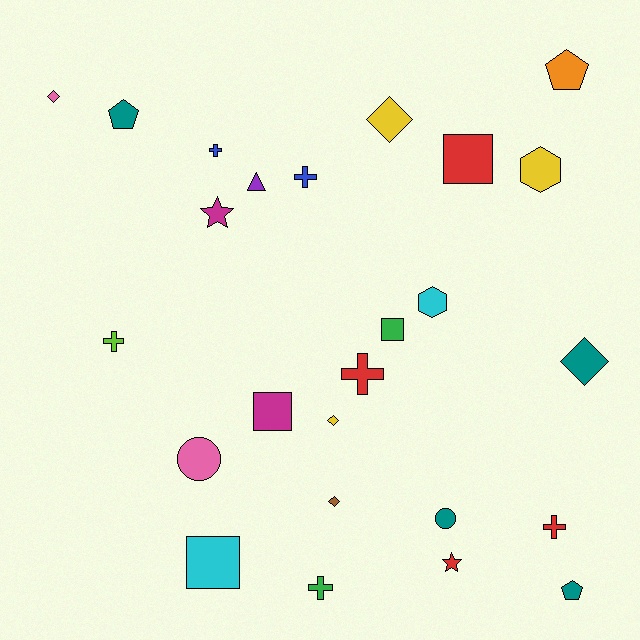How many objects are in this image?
There are 25 objects.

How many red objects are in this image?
There are 4 red objects.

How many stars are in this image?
There are 2 stars.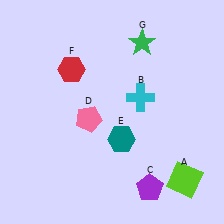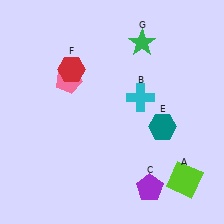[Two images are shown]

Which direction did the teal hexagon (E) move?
The teal hexagon (E) moved right.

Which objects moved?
The objects that moved are: the pink pentagon (D), the teal hexagon (E).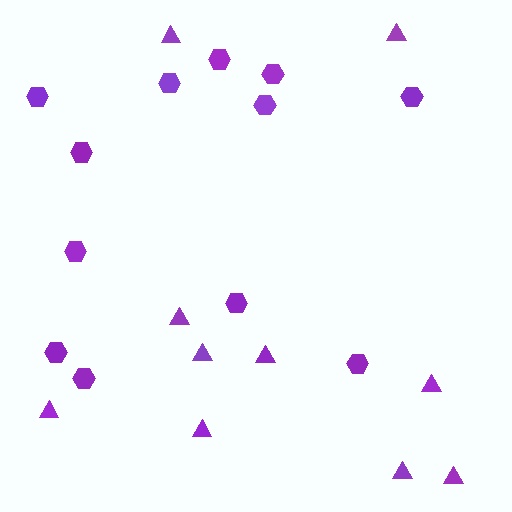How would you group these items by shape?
There are 2 groups: one group of hexagons (12) and one group of triangles (10).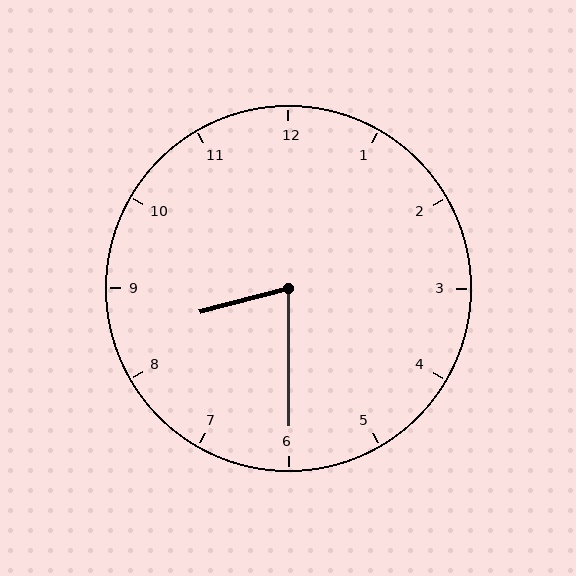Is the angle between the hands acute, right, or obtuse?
It is acute.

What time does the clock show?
8:30.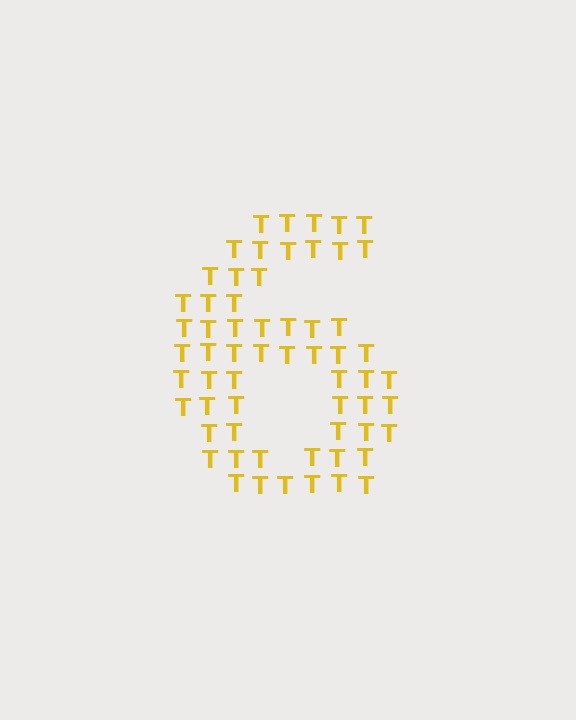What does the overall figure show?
The overall figure shows the digit 6.